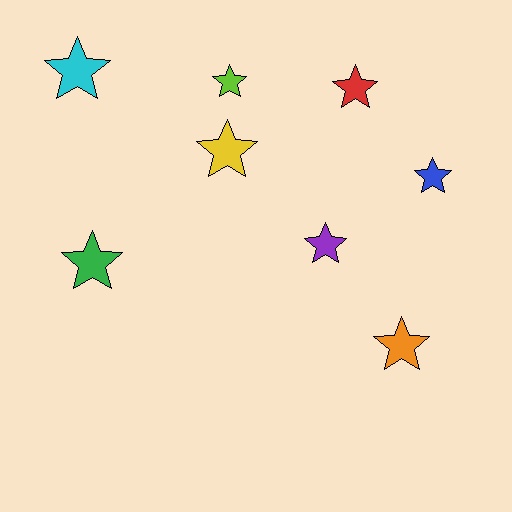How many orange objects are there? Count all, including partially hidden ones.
There is 1 orange object.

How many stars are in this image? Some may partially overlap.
There are 8 stars.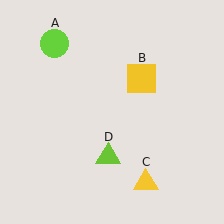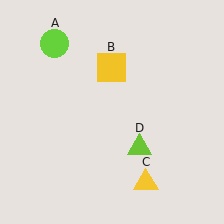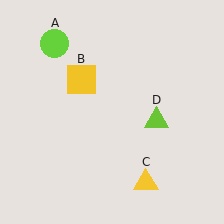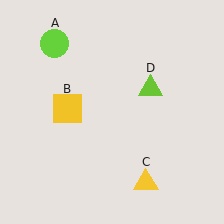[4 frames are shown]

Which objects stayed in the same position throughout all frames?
Lime circle (object A) and yellow triangle (object C) remained stationary.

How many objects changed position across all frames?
2 objects changed position: yellow square (object B), lime triangle (object D).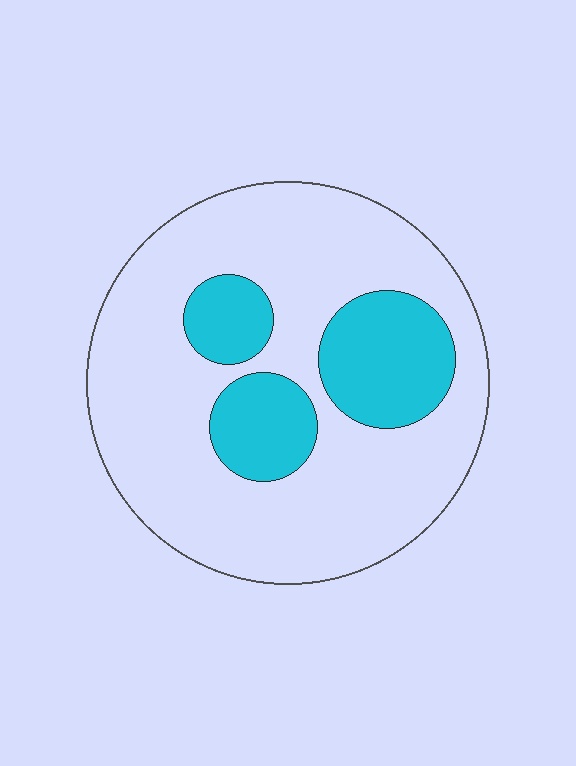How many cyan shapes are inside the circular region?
3.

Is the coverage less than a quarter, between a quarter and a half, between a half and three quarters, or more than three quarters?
Less than a quarter.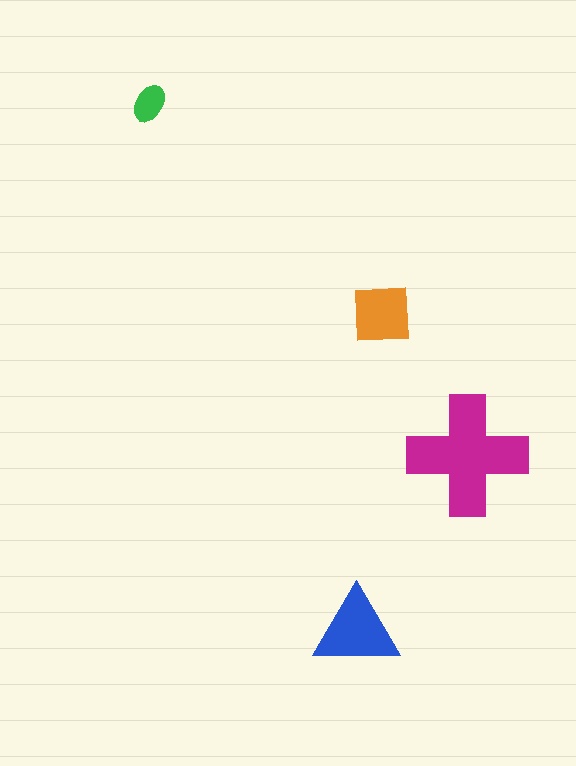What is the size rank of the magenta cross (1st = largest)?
1st.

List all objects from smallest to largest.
The green ellipse, the orange square, the blue triangle, the magenta cross.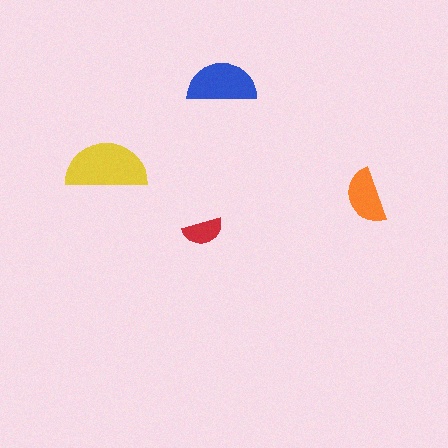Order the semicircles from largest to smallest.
the yellow one, the blue one, the orange one, the red one.